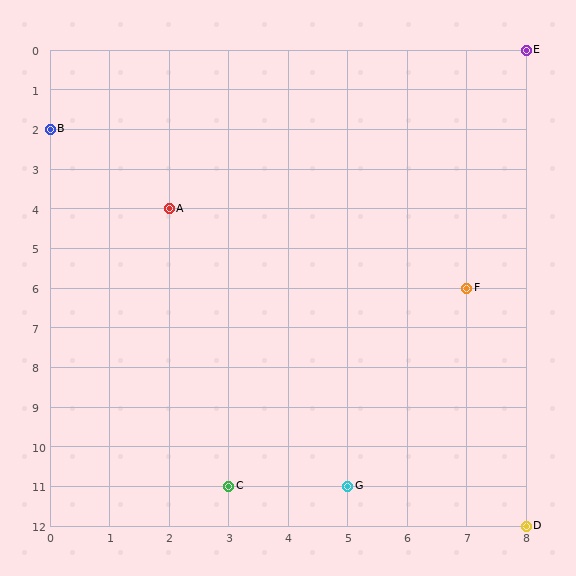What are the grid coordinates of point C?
Point C is at grid coordinates (3, 11).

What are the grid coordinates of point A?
Point A is at grid coordinates (2, 4).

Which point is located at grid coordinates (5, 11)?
Point G is at (5, 11).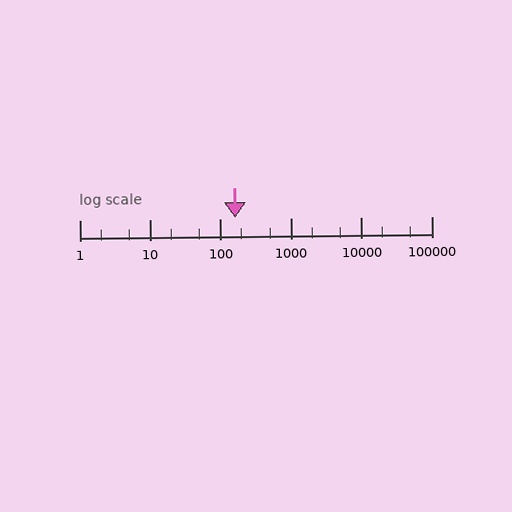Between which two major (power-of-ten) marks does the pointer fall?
The pointer is between 100 and 1000.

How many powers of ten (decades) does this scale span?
The scale spans 5 decades, from 1 to 100000.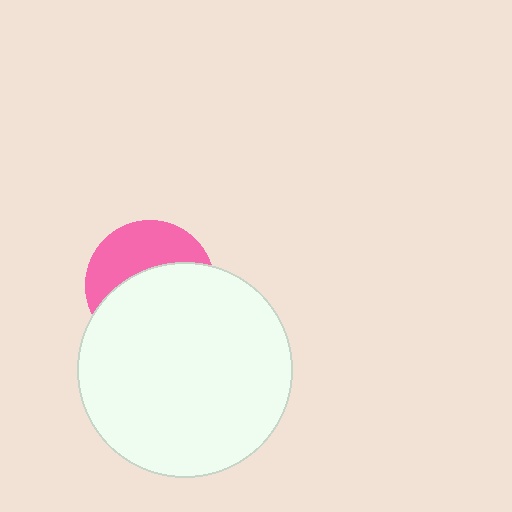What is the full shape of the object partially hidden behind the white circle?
The partially hidden object is a pink circle.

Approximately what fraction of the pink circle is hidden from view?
Roughly 59% of the pink circle is hidden behind the white circle.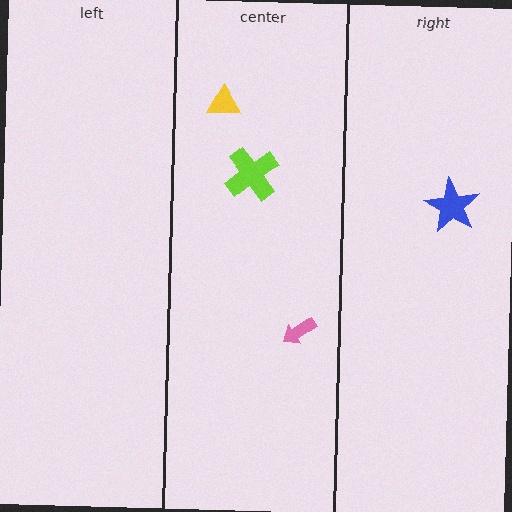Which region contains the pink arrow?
The center region.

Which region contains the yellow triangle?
The center region.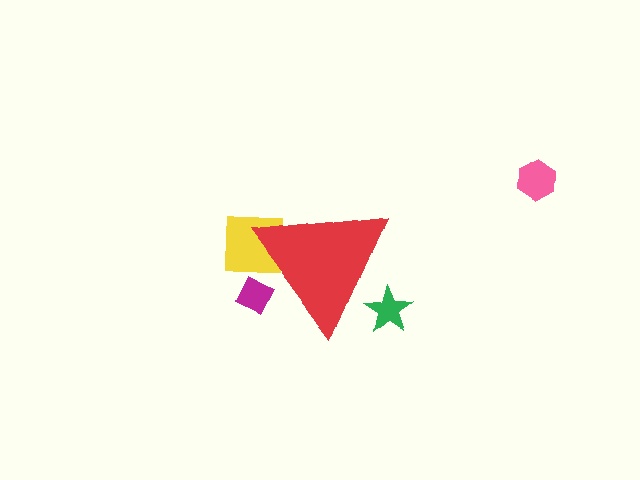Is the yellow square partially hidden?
Yes, the yellow square is partially hidden behind the red triangle.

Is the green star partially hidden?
Yes, the green star is partially hidden behind the red triangle.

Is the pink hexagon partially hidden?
No, the pink hexagon is fully visible.